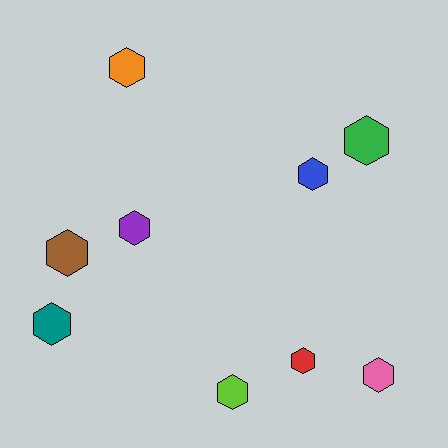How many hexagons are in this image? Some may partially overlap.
There are 9 hexagons.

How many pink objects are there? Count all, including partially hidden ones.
There is 1 pink object.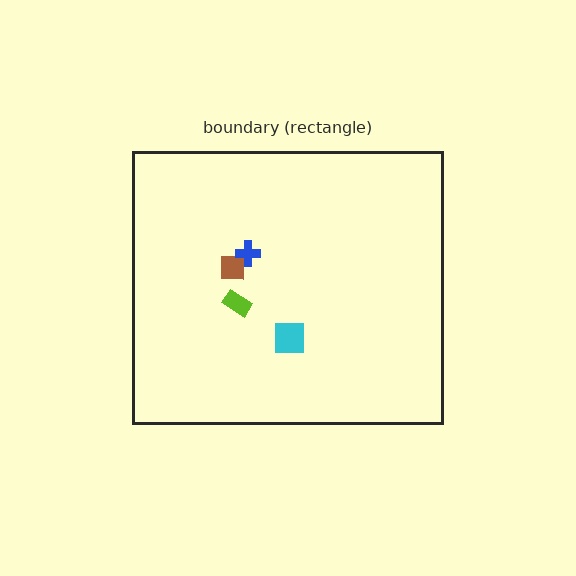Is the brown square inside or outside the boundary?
Inside.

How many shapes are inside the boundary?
4 inside, 0 outside.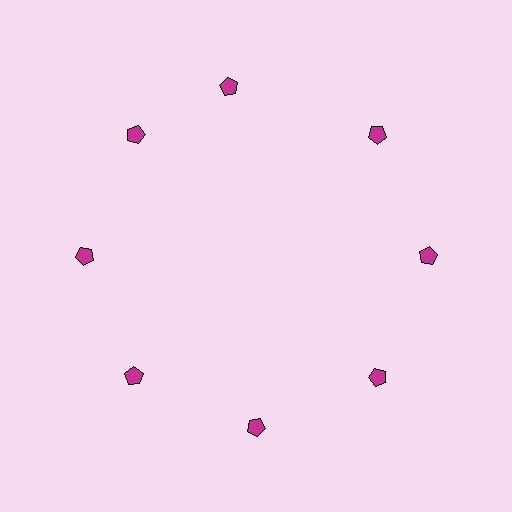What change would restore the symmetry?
The symmetry would be restored by rotating it back into even spacing with its neighbors so that all 8 pentagons sit at equal angles and equal distance from the center.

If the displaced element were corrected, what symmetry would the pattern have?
It would have 8-fold rotational symmetry — the pattern would map onto itself every 45 degrees.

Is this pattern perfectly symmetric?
No. The 8 magenta pentagons are arranged in a ring, but one element near the 12 o'clock position is rotated out of alignment along the ring, breaking the 8-fold rotational symmetry.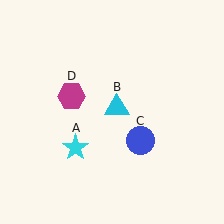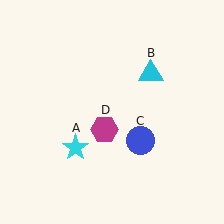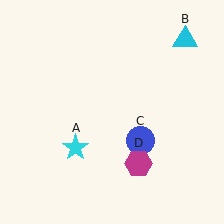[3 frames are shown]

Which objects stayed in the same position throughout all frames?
Cyan star (object A) and blue circle (object C) remained stationary.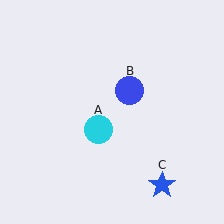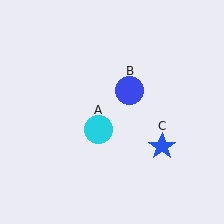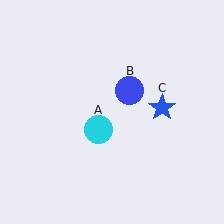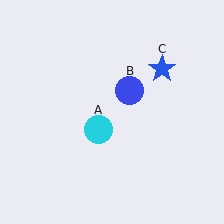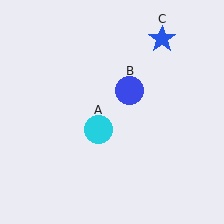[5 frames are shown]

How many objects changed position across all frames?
1 object changed position: blue star (object C).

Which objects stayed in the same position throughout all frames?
Cyan circle (object A) and blue circle (object B) remained stationary.